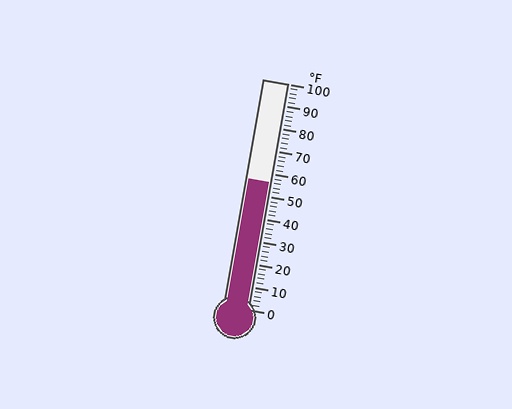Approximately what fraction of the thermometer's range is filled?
The thermometer is filled to approximately 55% of its range.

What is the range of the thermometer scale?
The thermometer scale ranges from 0°F to 100°F.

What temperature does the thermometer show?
The thermometer shows approximately 56°F.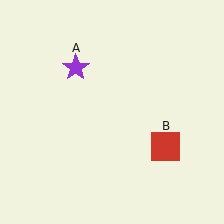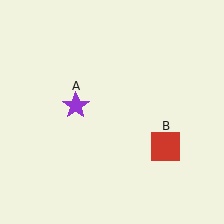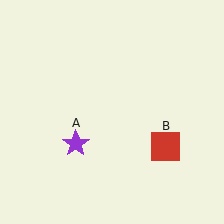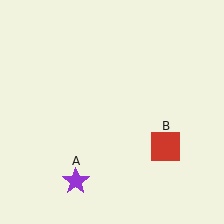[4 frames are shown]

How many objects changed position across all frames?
1 object changed position: purple star (object A).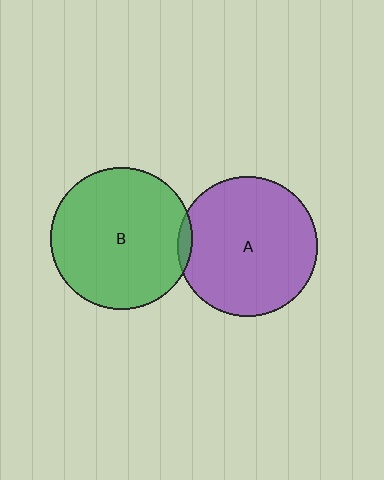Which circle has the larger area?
Circle B (green).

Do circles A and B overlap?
Yes.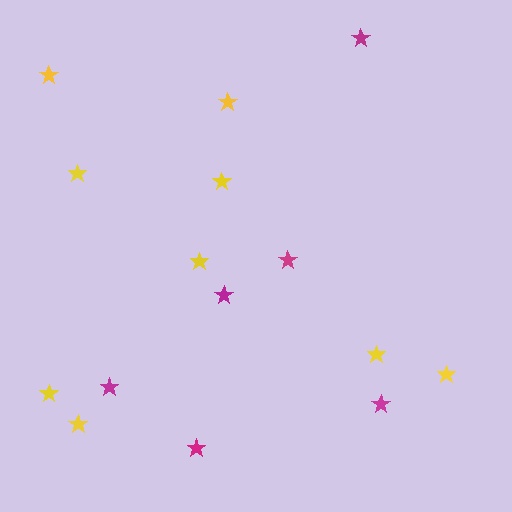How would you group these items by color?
There are 2 groups: one group of magenta stars (6) and one group of yellow stars (9).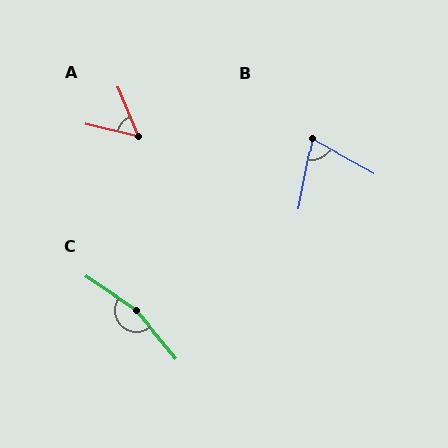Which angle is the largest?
C, at approximately 164 degrees.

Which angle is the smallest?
A, at approximately 54 degrees.